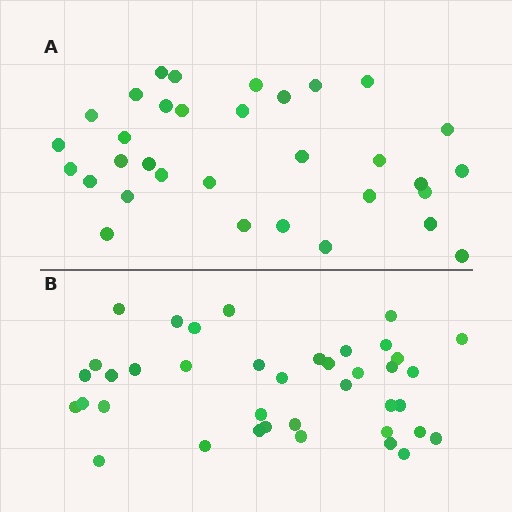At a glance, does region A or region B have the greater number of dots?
Region B (the bottom region) has more dots.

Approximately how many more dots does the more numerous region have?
Region B has about 6 more dots than region A.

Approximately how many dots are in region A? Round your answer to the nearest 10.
About 30 dots. (The exact count is 33, which rounds to 30.)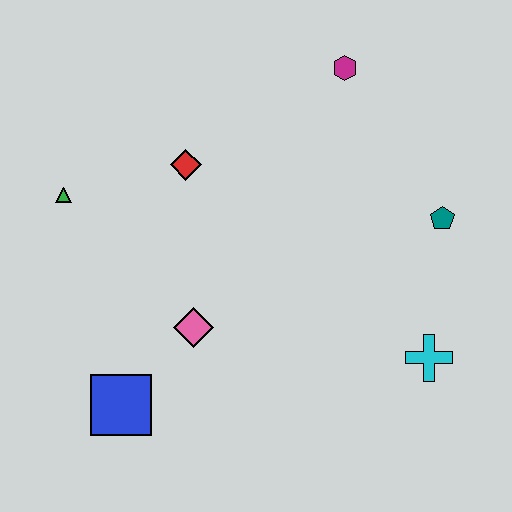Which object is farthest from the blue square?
The magenta hexagon is farthest from the blue square.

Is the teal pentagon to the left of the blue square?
No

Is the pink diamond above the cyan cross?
Yes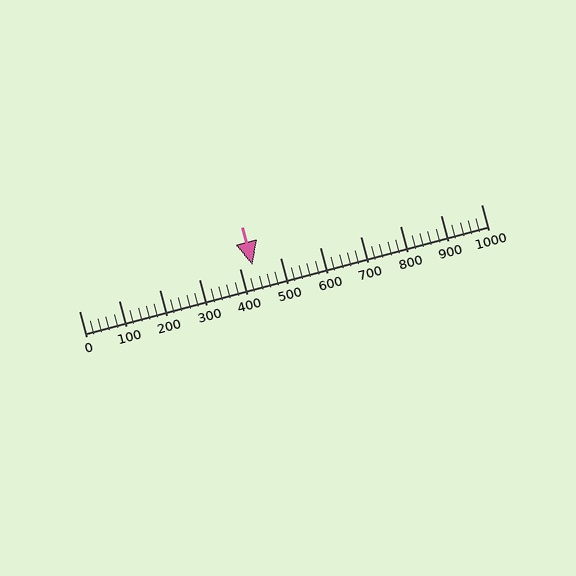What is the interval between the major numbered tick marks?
The major tick marks are spaced 100 units apart.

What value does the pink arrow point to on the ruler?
The pink arrow points to approximately 432.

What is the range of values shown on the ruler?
The ruler shows values from 0 to 1000.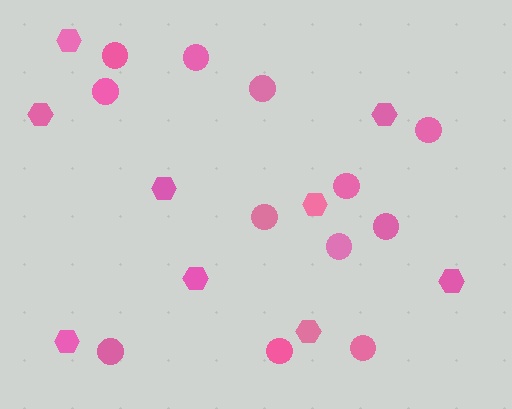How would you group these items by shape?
There are 2 groups: one group of hexagons (9) and one group of circles (12).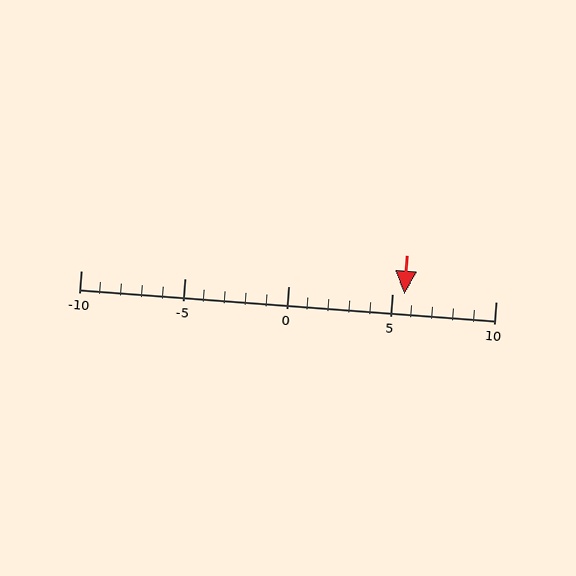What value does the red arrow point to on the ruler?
The red arrow points to approximately 6.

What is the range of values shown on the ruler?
The ruler shows values from -10 to 10.